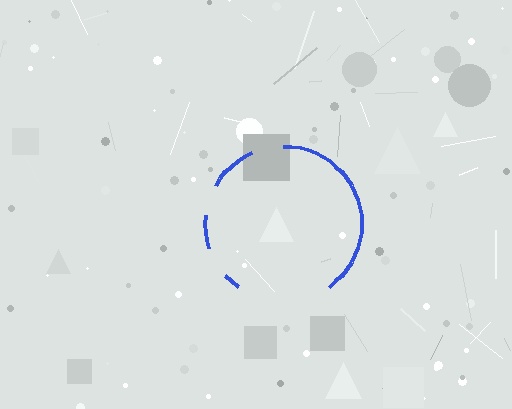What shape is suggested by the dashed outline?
The dashed outline suggests a circle.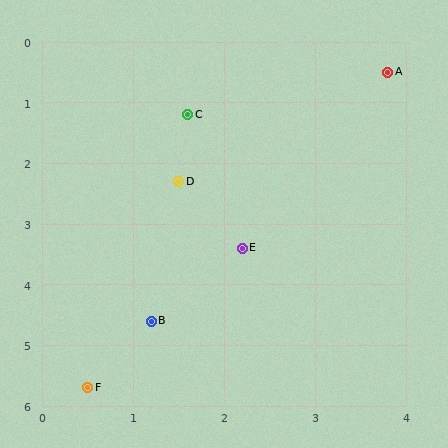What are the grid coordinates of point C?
Point C is at approximately (1.6, 1.2).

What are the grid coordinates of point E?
Point E is at approximately (2.2, 3.4).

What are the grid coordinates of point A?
Point A is at approximately (3.8, 0.5).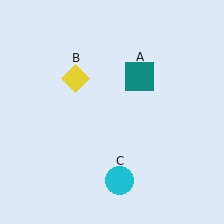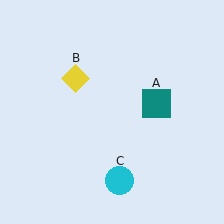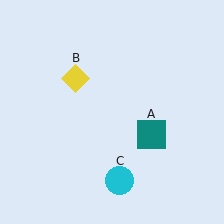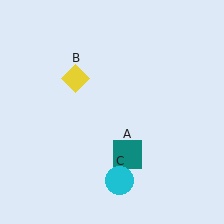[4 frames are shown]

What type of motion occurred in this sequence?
The teal square (object A) rotated clockwise around the center of the scene.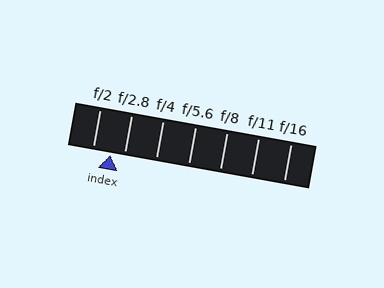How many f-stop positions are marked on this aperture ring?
There are 7 f-stop positions marked.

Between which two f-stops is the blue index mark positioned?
The index mark is between f/2 and f/2.8.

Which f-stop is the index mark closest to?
The index mark is closest to f/2.8.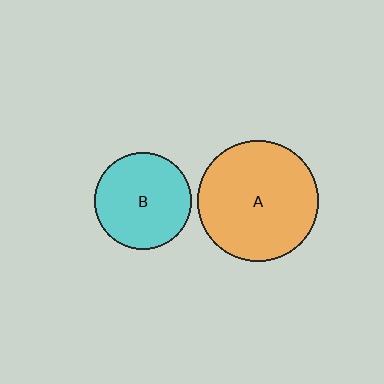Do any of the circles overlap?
No, none of the circles overlap.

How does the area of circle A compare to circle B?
Approximately 1.6 times.